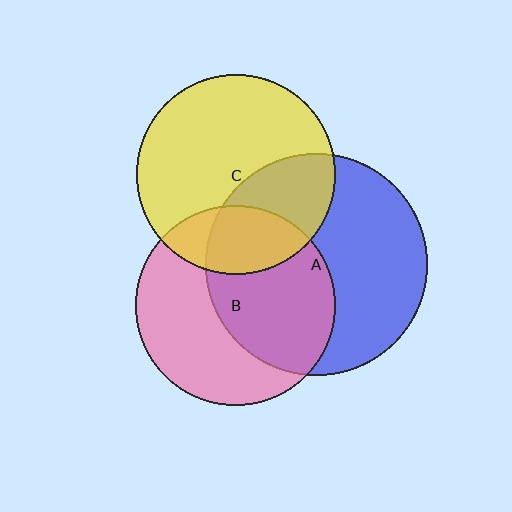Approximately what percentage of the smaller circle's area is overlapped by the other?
Approximately 50%.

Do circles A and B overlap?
Yes.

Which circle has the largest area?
Circle A (blue).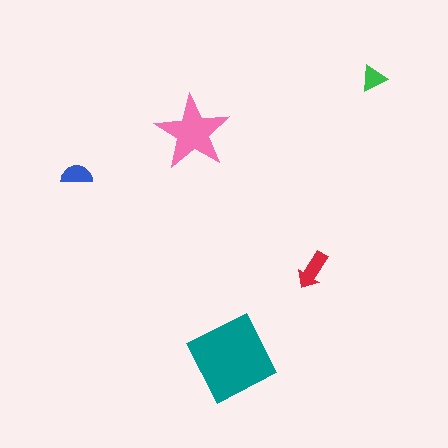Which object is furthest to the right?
The green triangle is rightmost.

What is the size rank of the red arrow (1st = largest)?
3rd.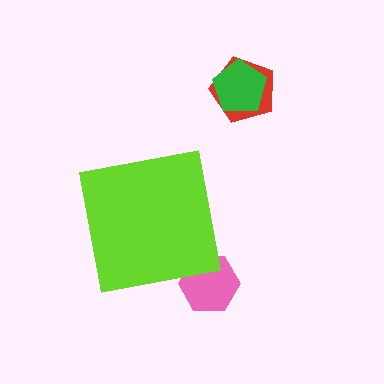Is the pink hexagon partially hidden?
Yes, the pink hexagon is partially hidden behind the lime square.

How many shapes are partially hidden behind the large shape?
1 shape is partially hidden.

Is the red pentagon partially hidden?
No, the red pentagon is fully visible.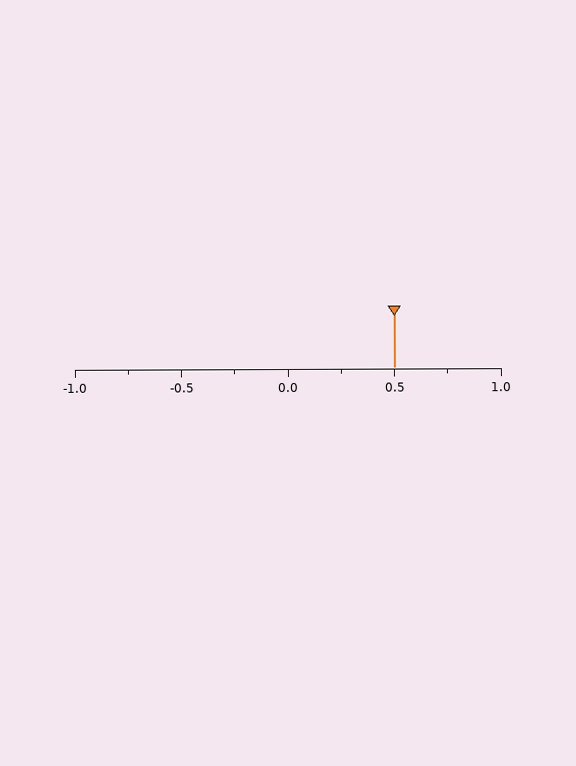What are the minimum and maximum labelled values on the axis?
The axis runs from -1.0 to 1.0.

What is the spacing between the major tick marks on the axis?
The major ticks are spaced 0.5 apart.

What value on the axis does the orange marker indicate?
The marker indicates approximately 0.5.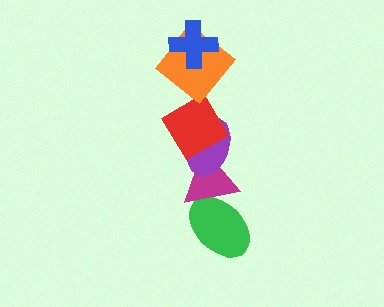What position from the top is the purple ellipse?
The purple ellipse is 4th from the top.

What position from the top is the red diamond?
The red diamond is 3rd from the top.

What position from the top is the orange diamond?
The orange diamond is 2nd from the top.